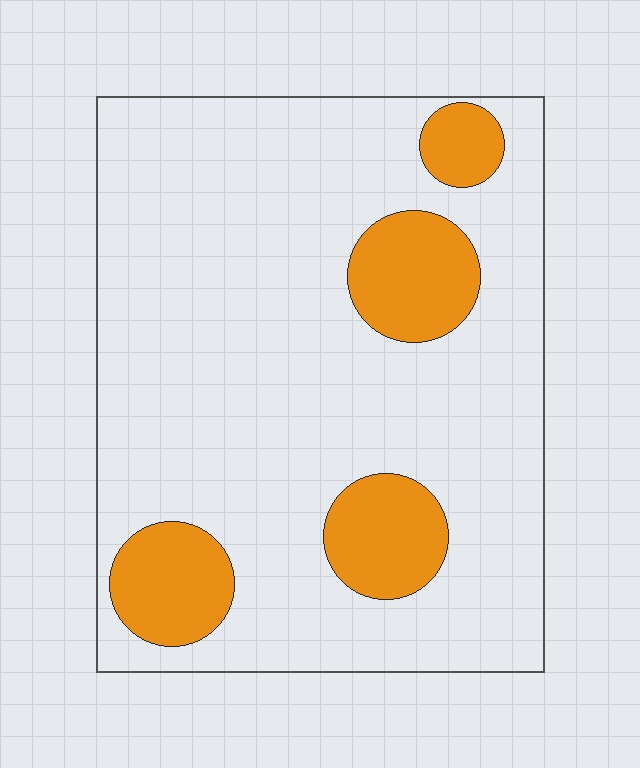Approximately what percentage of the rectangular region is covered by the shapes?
Approximately 15%.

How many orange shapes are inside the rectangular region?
4.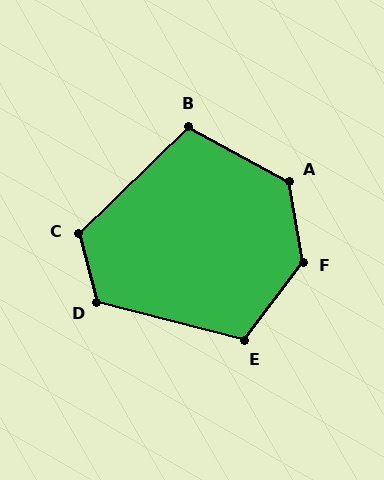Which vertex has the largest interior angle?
F, at approximately 133 degrees.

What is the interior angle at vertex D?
Approximately 120 degrees (obtuse).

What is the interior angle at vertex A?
Approximately 129 degrees (obtuse).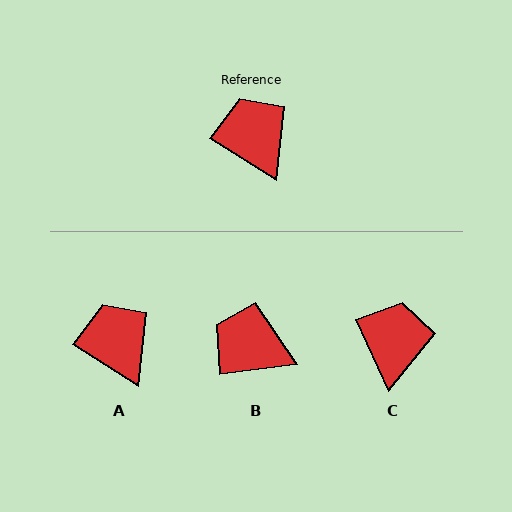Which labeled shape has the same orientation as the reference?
A.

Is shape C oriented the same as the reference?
No, it is off by about 33 degrees.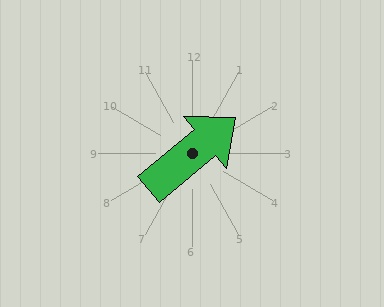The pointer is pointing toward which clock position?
Roughly 2 o'clock.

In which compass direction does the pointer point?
Northeast.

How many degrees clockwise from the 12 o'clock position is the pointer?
Approximately 50 degrees.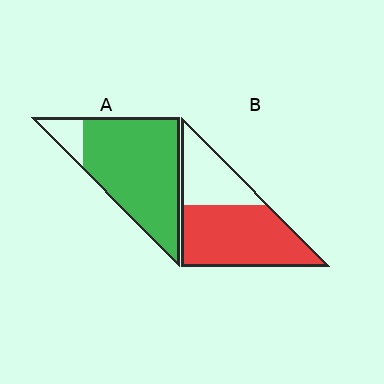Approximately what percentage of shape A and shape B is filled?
A is approximately 90% and B is approximately 65%.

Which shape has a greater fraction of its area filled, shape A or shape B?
Shape A.